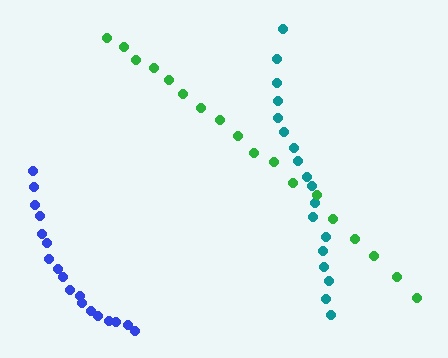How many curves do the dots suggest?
There are 3 distinct paths.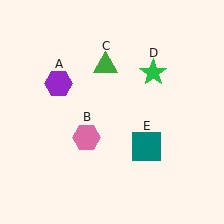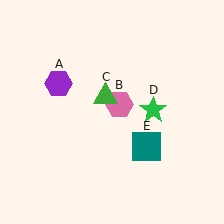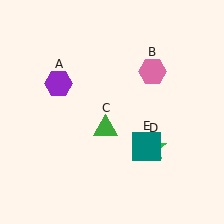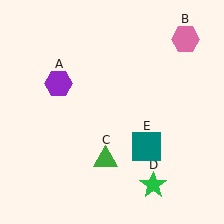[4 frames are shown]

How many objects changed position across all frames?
3 objects changed position: pink hexagon (object B), green triangle (object C), green star (object D).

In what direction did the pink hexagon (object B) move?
The pink hexagon (object B) moved up and to the right.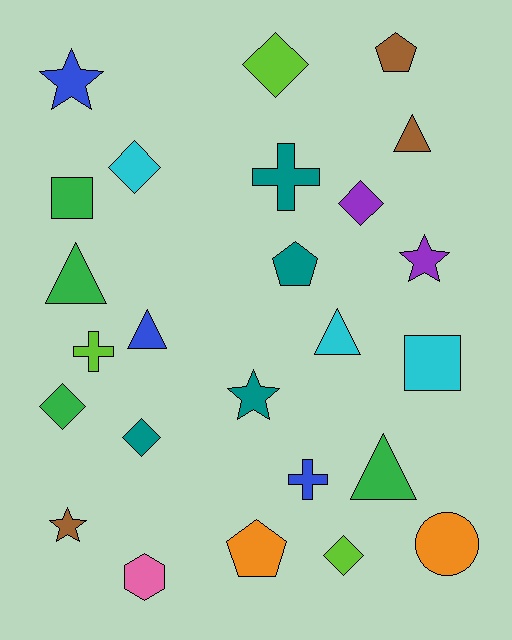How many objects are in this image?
There are 25 objects.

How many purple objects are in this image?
There are 2 purple objects.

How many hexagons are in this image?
There is 1 hexagon.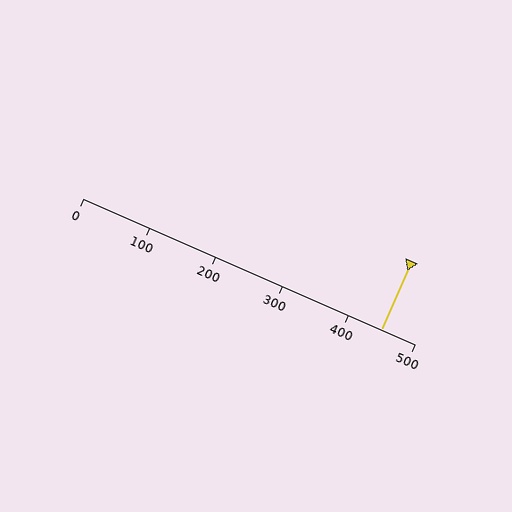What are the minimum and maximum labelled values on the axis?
The axis runs from 0 to 500.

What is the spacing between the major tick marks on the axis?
The major ticks are spaced 100 apart.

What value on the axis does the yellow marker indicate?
The marker indicates approximately 450.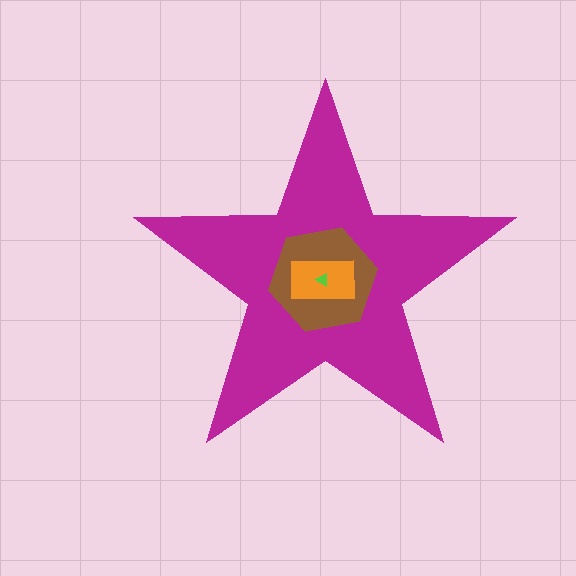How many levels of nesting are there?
4.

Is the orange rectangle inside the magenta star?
Yes.